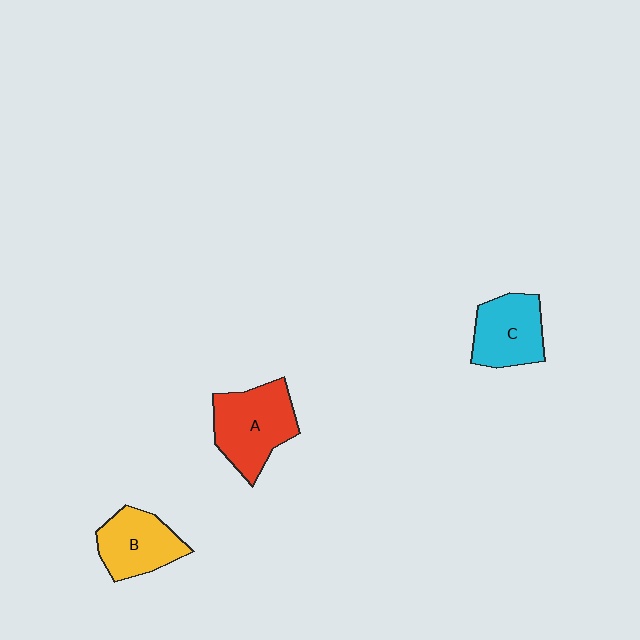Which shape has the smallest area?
Shape B (yellow).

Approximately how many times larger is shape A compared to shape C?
Approximately 1.3 times.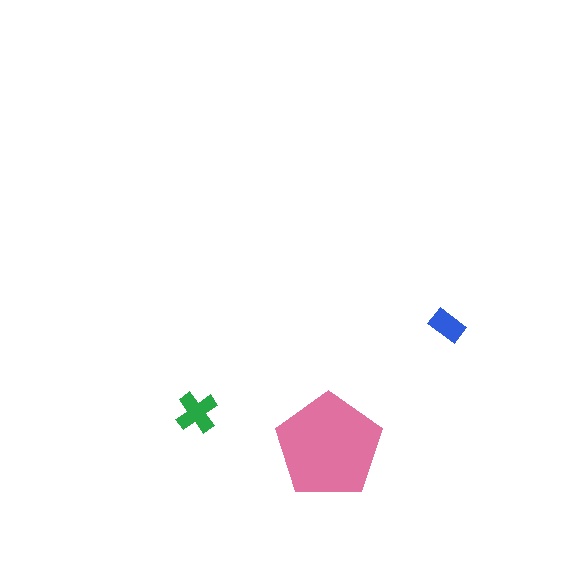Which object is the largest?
The pink pentagon.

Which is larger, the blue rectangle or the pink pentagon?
The pink pentagon.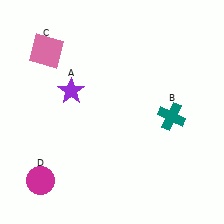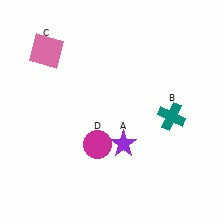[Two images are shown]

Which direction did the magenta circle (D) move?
The magenta circle (D) moved right.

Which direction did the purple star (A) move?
The purple star (A) moved down.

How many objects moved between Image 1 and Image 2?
2 objects moved between the two images.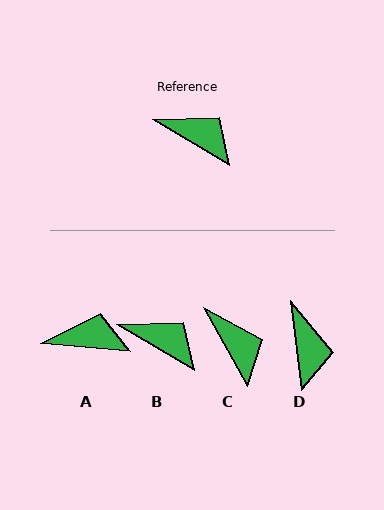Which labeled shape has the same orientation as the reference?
B.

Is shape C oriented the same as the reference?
No, it is off by about 31 degrees.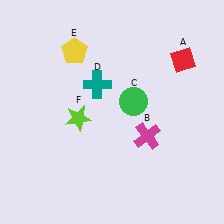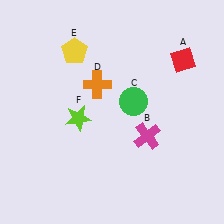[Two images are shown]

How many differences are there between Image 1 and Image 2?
There is 1 difference between the two images.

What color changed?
The cross (D) changed from teal in Image 1 to orange in Image 2.